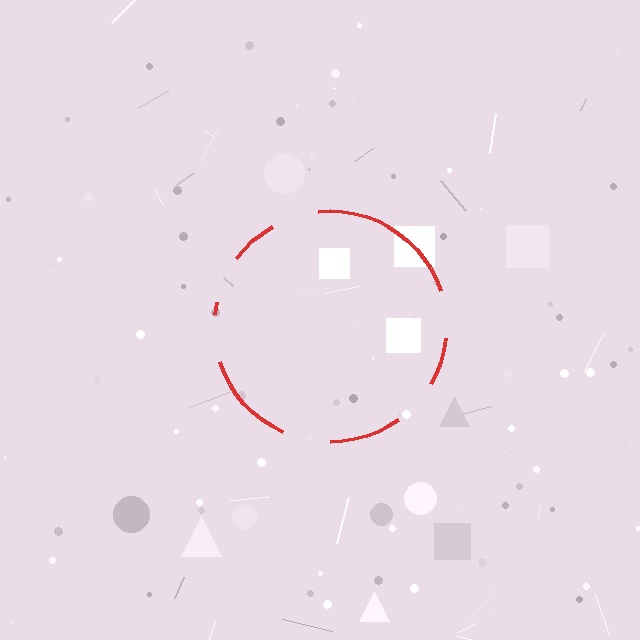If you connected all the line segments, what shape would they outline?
They would outline a circle.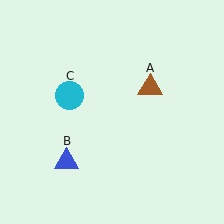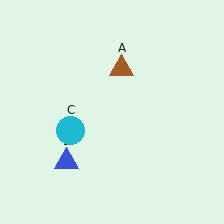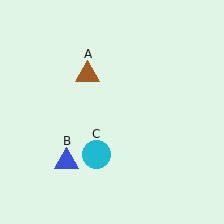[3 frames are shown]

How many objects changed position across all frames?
2 objects changed position: brown triangle (object A), cyan circle (object C).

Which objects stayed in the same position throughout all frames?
Blue triangle (object B) remained stationary.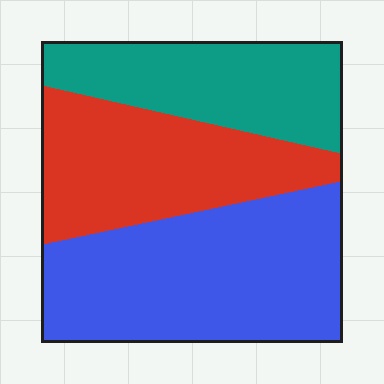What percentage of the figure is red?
Red takes up about one third (1/3) of the figure.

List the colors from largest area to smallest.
From largest to smallest: blue, red, teal.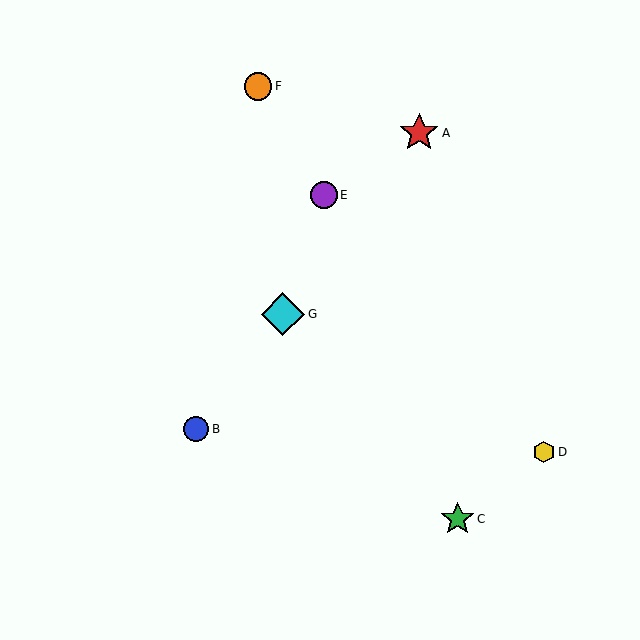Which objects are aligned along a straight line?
Objects A, B, G are aligned along a straight line.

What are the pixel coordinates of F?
Object F is at (258, 86).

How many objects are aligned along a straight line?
3 objects (A, B, G) are aligned along a straight line.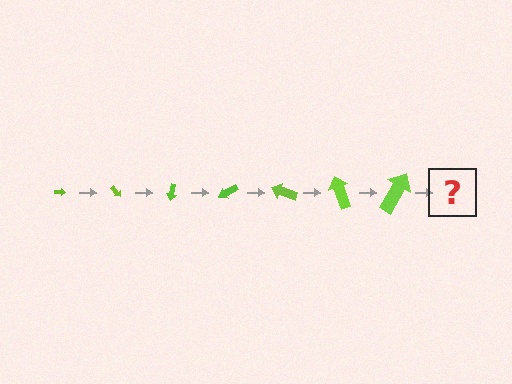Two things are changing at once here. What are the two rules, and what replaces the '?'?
The two rules are that the arrow grows larger each step and it rotates 50 degrees each step. The '?' should be an arrow, larger than the previous one and rotated 350 degrees from the start.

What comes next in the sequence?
The next element should be an arrow, larger than the previous one and rotated 350 degrees from the start.